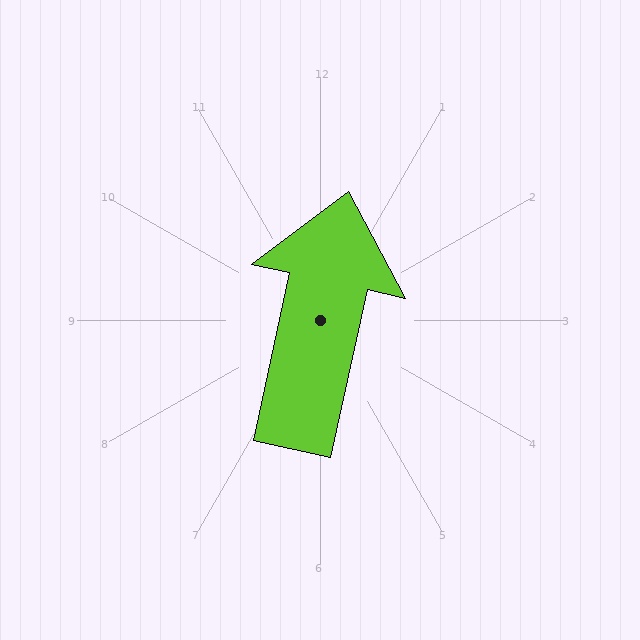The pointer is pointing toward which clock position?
Roughly 12 o'clock.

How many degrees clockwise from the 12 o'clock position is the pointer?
Approximately 12 degrees.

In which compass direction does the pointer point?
North.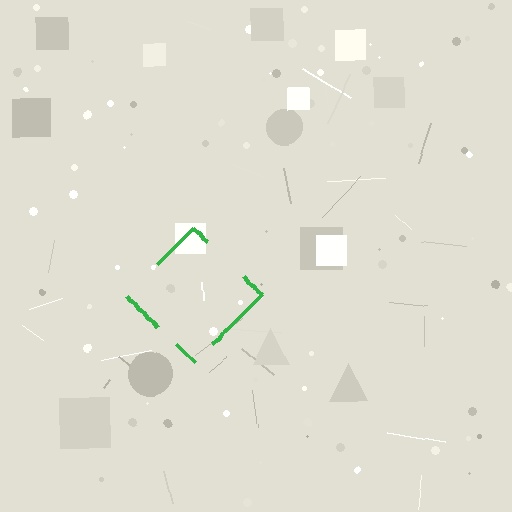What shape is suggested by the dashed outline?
The dashed outline suggests a diamond.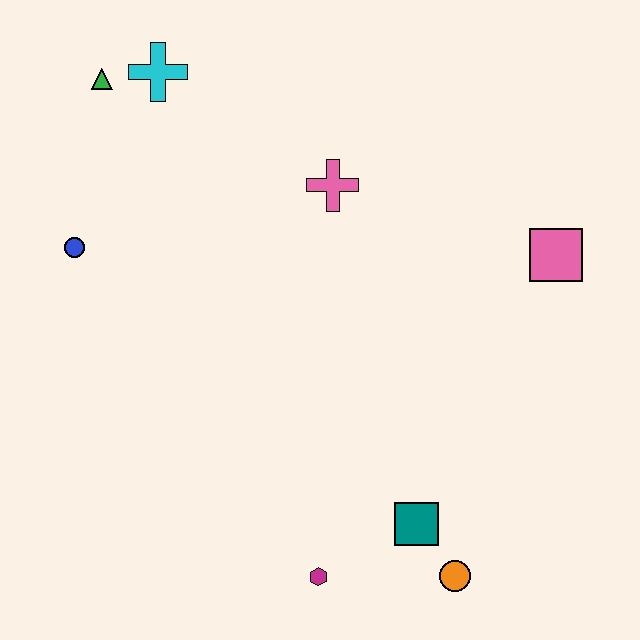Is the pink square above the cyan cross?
No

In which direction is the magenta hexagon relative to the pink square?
The magenta hexagon is below the pink square.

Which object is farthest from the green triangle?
The orange circle is farthest from the green triangle.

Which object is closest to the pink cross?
The cyan cross is closest to the pink cross.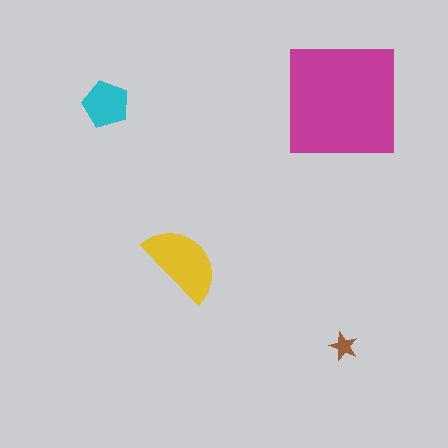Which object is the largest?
The magenta square.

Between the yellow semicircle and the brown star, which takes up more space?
The yellow semicircle.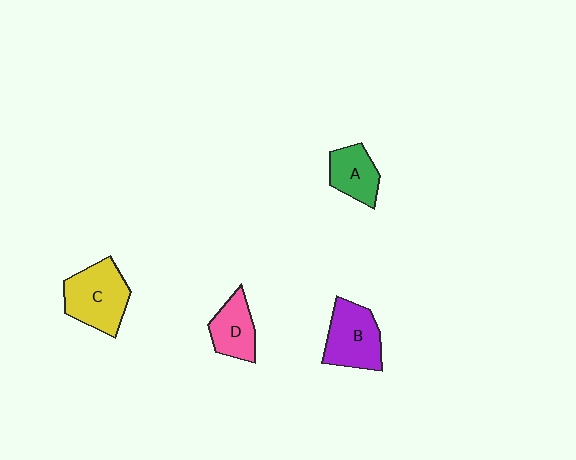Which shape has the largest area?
Shape C (yellow).